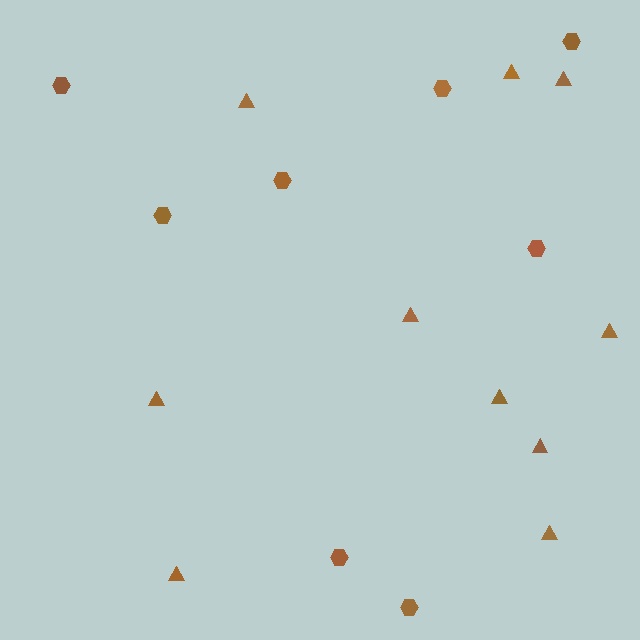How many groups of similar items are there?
There are 2 groups: one group of hexagons (8) and one group of triangles (10).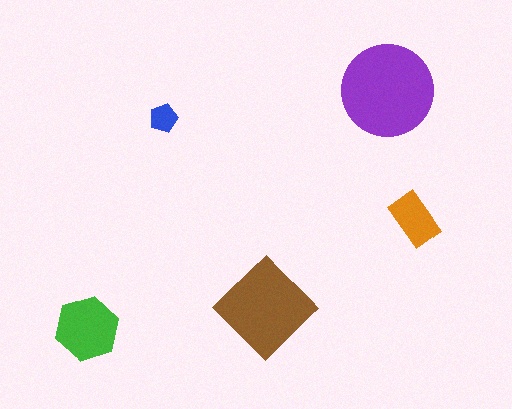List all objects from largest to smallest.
The purple circle, the brown diamond, the green hexagon, the orange rectangle, the blue pentagon.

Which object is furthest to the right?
The orange rectangle is rightmost.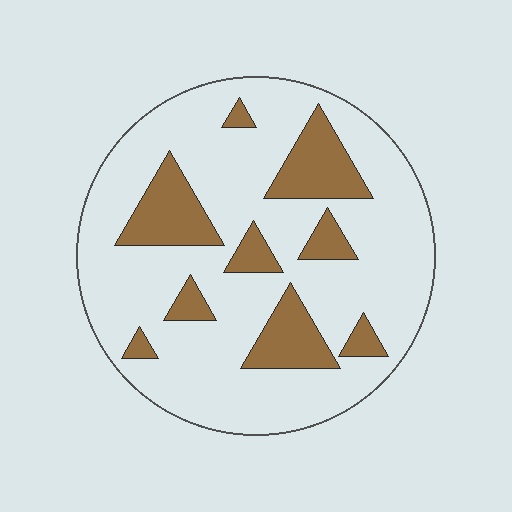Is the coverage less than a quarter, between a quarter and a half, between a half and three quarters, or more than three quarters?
Less than a quarter.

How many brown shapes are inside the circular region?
9.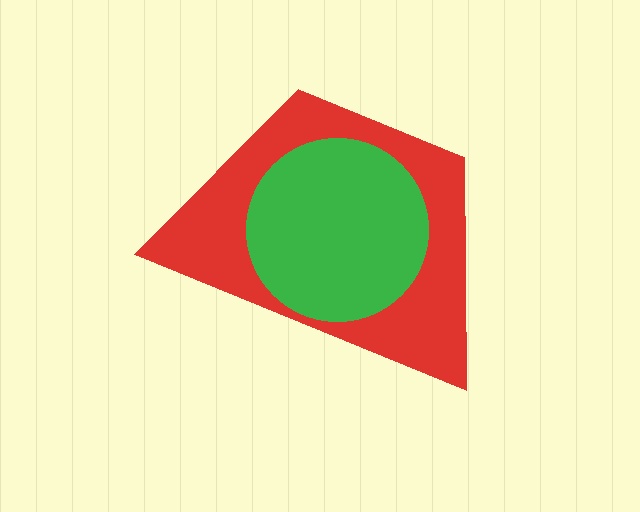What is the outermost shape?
The red trapezoid.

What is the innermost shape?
The green circle.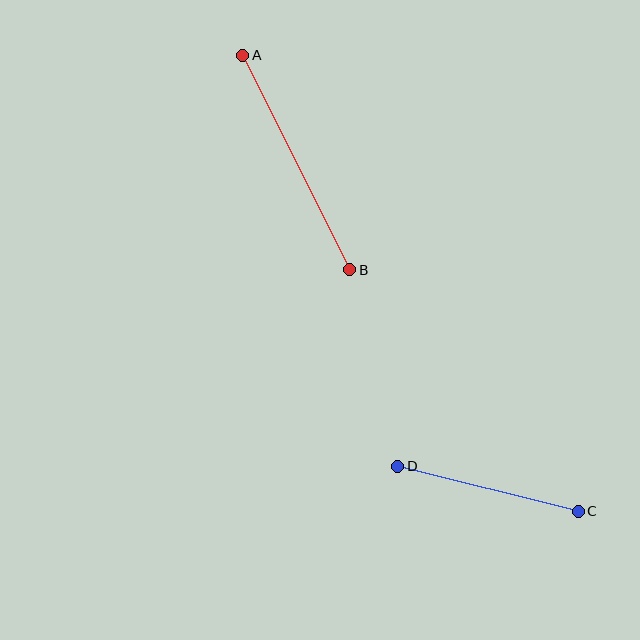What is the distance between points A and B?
The distance is approximately 240 pixels.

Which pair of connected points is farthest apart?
Points A and B are farthest apart.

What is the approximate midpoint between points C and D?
The midpoint is at approximately (488, 489) pixels.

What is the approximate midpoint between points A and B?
The midpoint is at approximately (296, 163) pixels.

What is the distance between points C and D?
The distance is approximately 186 pixels.